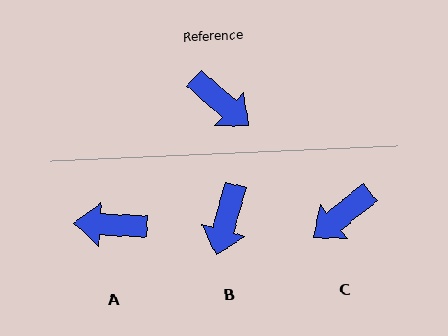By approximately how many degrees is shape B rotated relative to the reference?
Approximately 65 degrees clockwise.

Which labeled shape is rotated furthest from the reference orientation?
A, about 142 degrees away.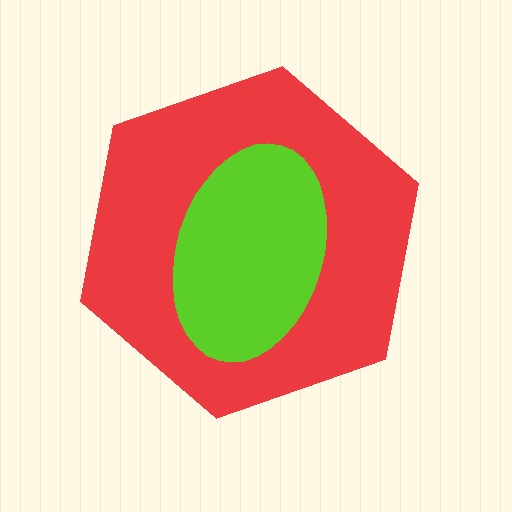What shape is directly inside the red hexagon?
The lime ellipse.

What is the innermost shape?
The lime ellipse.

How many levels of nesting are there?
2.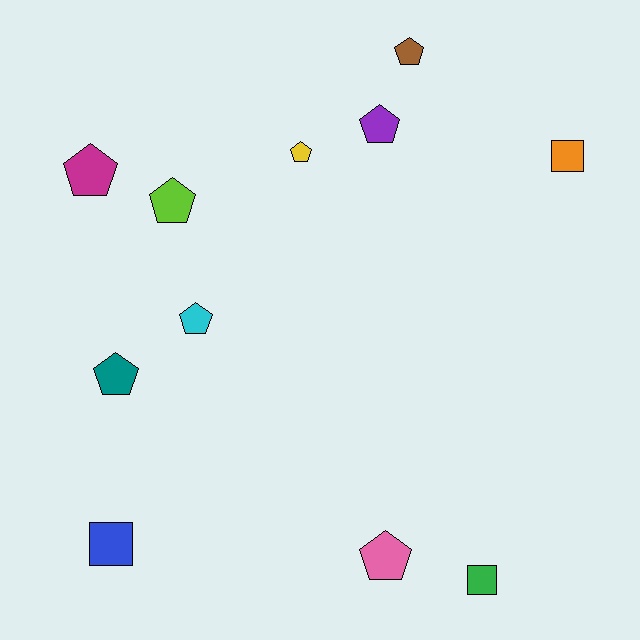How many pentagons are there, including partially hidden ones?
There are 8 pentagons.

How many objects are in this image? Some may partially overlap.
There are 11 objects.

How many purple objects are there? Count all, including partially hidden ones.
There is 1 purple object.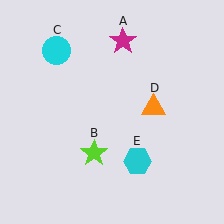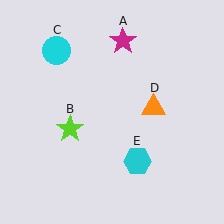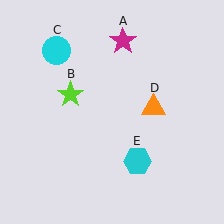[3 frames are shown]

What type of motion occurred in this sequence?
The lime star (object B) rotated clockwise around the center of the scene.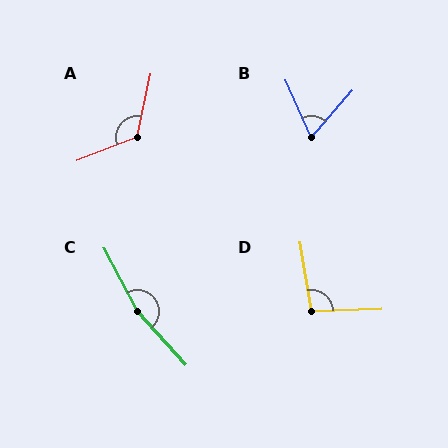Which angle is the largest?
C, at approximately 166 degrees.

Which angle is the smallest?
B, at approximately 65 degrees.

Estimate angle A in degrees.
Approximately 123 degrees.